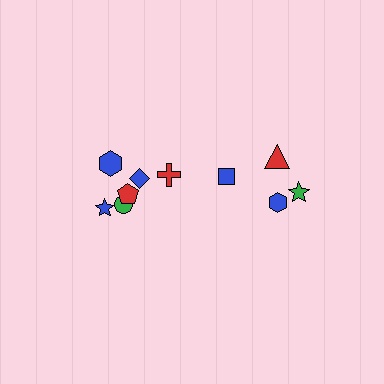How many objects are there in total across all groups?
There are 10 objects.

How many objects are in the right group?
There are 4 objects.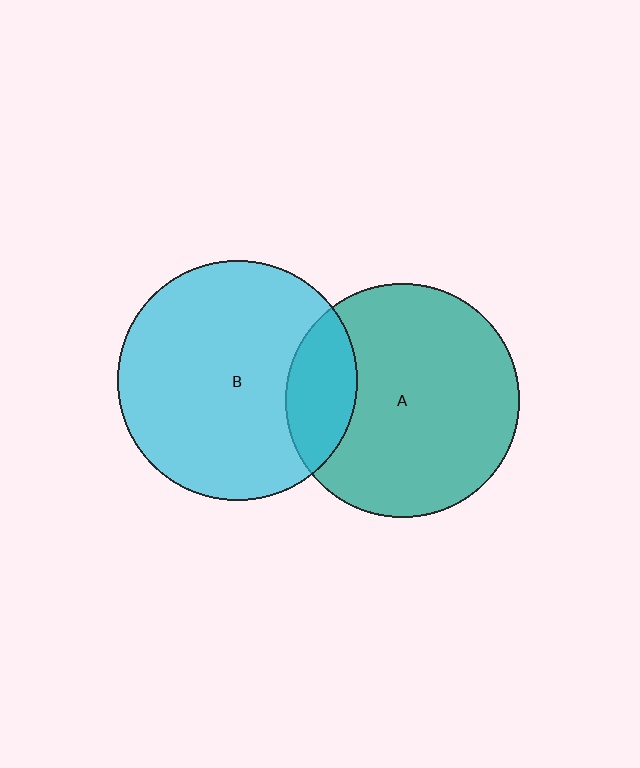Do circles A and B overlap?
Yes.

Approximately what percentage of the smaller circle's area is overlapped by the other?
Approximately 20%.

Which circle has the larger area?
Circle B (cyan).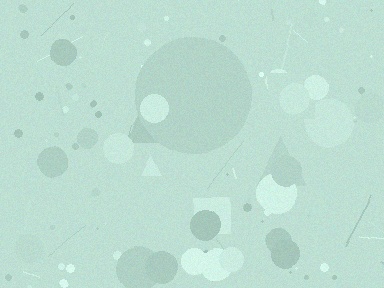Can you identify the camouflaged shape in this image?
The camouflaged shape is a circle.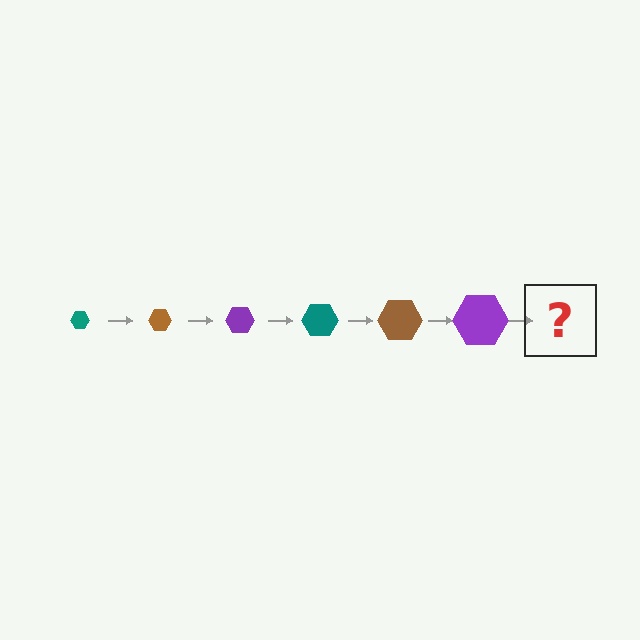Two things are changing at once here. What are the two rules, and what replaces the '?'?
The two rules are that the hexagon grows larger each step and the color cycles through teal, brown, and purple. The '?' should be a teal hexagon, larger than the previous one.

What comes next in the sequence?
The next element should be a teal hexagon, larger than the previous one.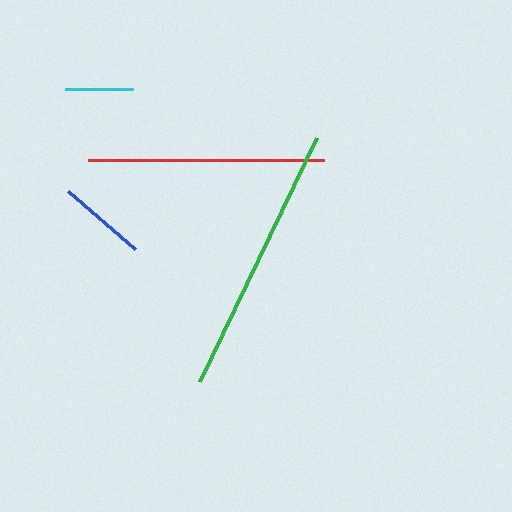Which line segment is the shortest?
The cyan line is the shortest at approximately 67 pixels.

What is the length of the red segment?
The red segment is approximately 236 pixels long.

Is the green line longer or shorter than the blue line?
The green line is longer than the blue line.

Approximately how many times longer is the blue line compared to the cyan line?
The blue line is approximately 1.3 times the length of the cyan line.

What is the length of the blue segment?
The blue segment is approximately 89 pixels long.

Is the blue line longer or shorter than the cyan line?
The blue line is longer than the cyan line.